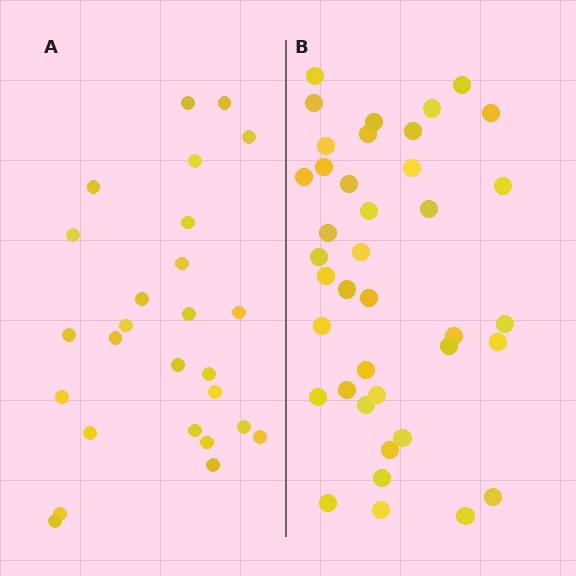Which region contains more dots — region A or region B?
Region B (the right region) has more dots.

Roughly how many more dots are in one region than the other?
Region B has approximately 15 more dots than region A.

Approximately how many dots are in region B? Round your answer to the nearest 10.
About 40 dots. (The exact count is 39, which rounds to 40.)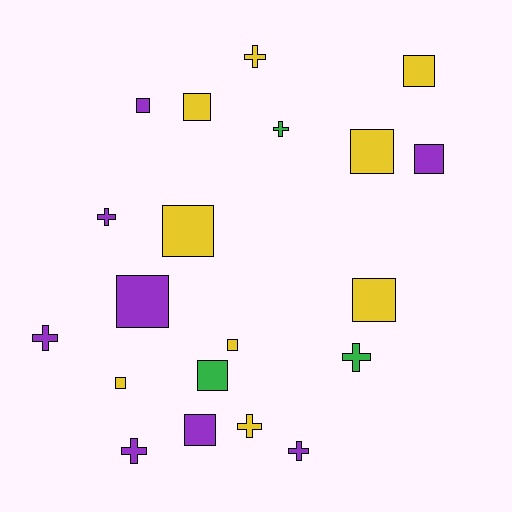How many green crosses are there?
There are 2 green crosses.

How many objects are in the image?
There are 20 objects.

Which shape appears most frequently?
Square, with 12 objects.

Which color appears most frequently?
Yellow, with 9 objects.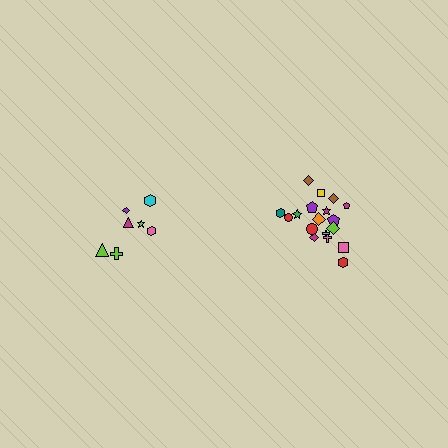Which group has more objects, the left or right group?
The right group.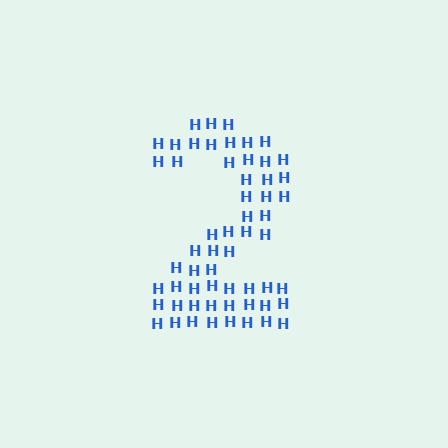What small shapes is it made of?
It is made of small letter H's.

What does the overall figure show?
The overall figure shows the digit 2.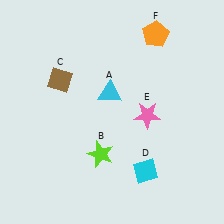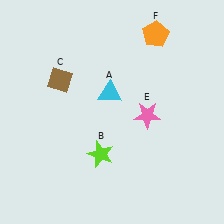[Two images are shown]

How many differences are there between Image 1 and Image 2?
There is 1 difference between the two images.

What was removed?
The cyan diamond (D) was removed in Image 2.